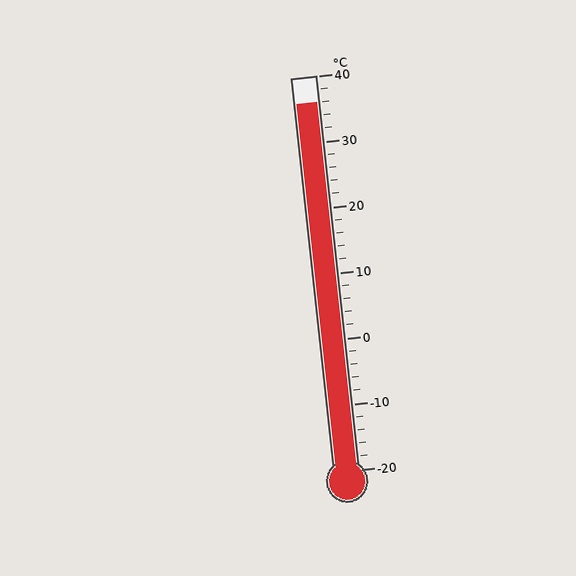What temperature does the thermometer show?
The thermometer shows approximately 36°C.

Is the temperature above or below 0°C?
The temperature is above 0°C.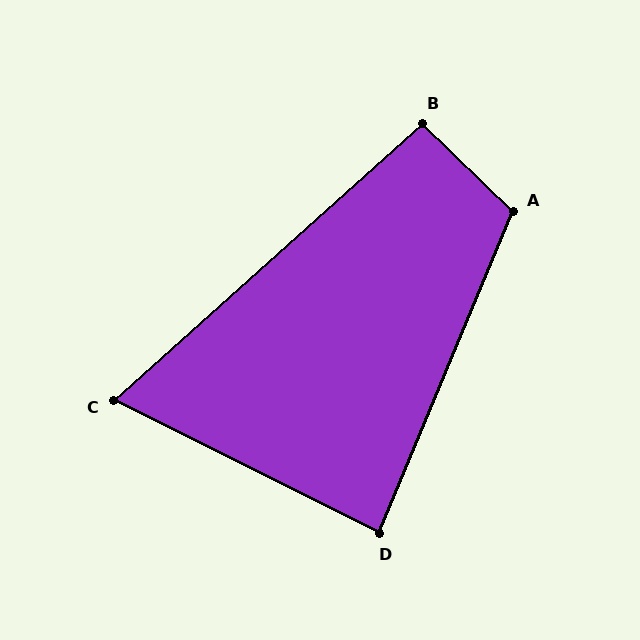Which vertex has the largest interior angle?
A, at approximately 112 degrees.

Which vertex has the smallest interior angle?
C, at approximately 68 degrees.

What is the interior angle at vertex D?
Approximately 86 degrees (approximately right).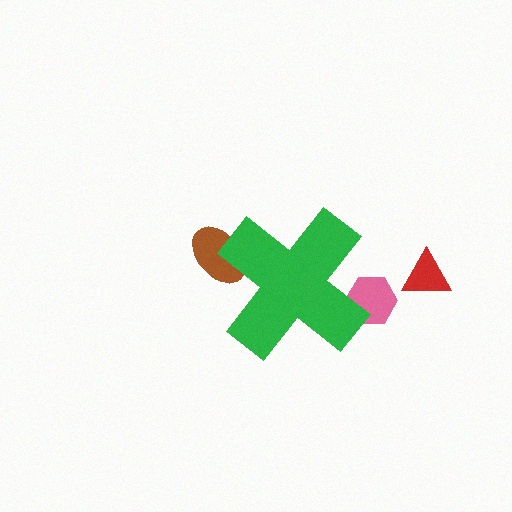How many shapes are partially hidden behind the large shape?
2 shapes are partially hidden.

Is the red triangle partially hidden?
No, the red triangle is fully visible.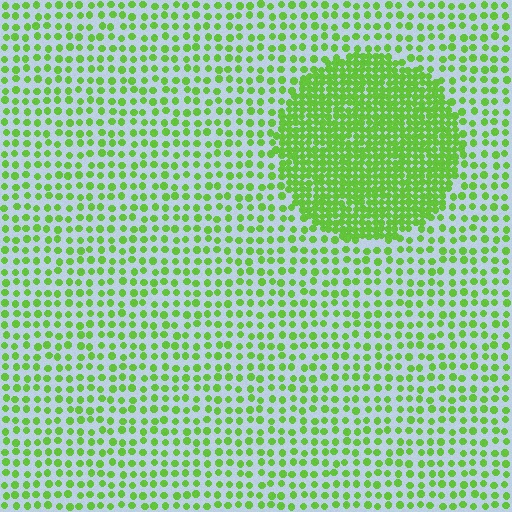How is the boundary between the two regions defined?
The boundary is defined by a change in element density (approximately 2.6x ratio). All elements are the same color, size, and shape.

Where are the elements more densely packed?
The elements are more densely packed inside the circle boundary.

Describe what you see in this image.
The image contains small lime elements arranged at two different densities. A circle-shaped region is visible where the elements are more densely packed than the surrounding area.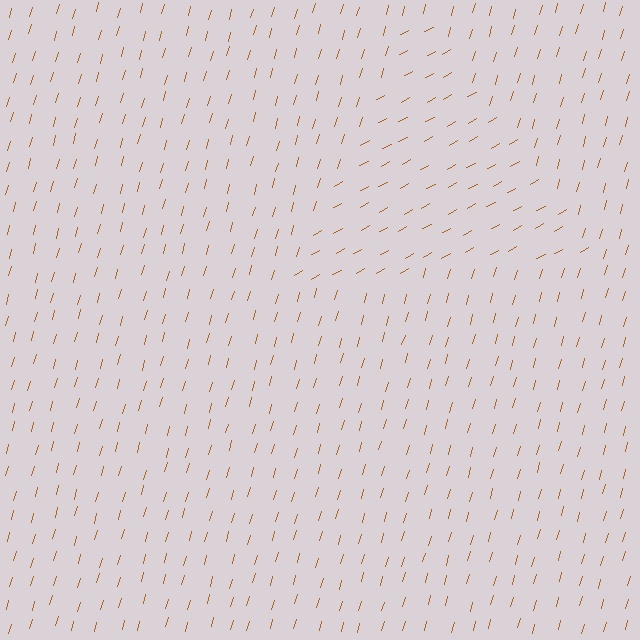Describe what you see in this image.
The image is filled with small brown line segments. A triangle region in the image has lines oriented differently from the surrounding lines, creating a visible texture boundary.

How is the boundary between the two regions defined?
The boundary is defined purely by a change in line orientation (approximately 45 degrees difference). All lines are the same color and thickness.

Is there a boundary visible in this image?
Yes, there is a texture boundary formed by a change in line orientation.